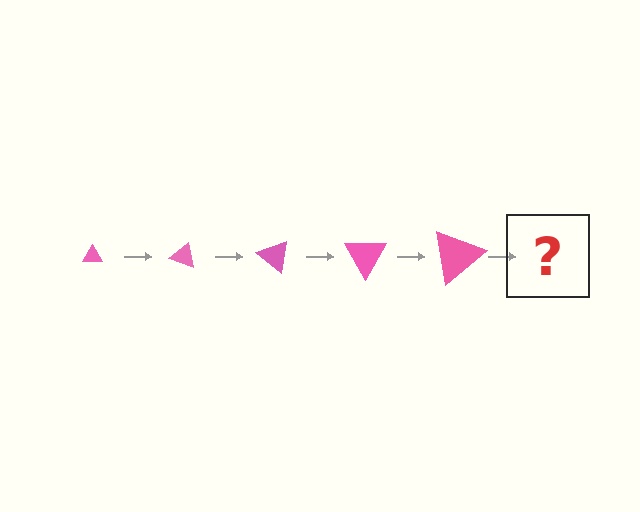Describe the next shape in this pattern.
It should be a triangle, larger than the previous one and rotated 100 degrees from the start.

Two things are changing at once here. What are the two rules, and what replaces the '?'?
The two rules are that the triangle grows larger each step and it rotates 20 degrees each step. The '?' should be a triangle, larger than the previous one and rotated 100 degrees from the start.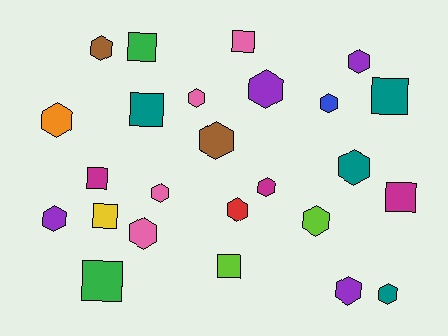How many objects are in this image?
There are 25 objects.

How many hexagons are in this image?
There are 16 hexagons.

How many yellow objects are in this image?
There is 1 yellow object.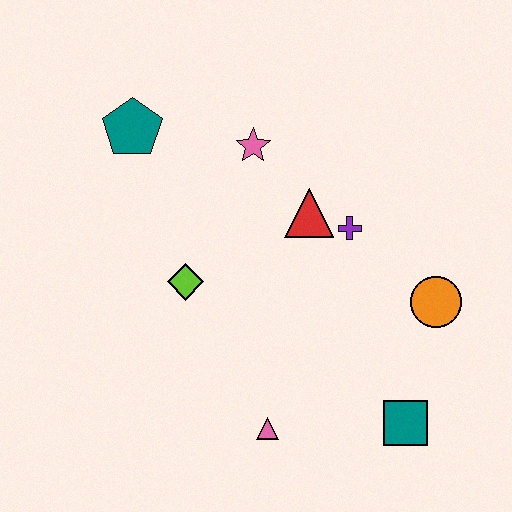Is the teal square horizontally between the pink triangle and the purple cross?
No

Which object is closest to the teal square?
The orange circle is closest to the teal square.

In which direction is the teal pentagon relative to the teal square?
The teal pentagon is above the teal square.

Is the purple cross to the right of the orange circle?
No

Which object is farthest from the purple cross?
The teal pentagon is farthest from the purple cross.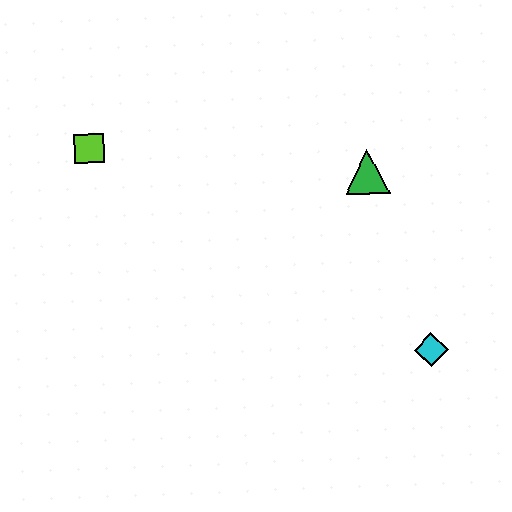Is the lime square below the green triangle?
No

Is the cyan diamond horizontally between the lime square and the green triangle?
No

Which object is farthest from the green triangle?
The lime square is farthest from the green triangle.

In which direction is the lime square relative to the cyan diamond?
The lime square is to the left of the cyan diamond.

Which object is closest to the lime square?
The green triangle is closest to the lime square.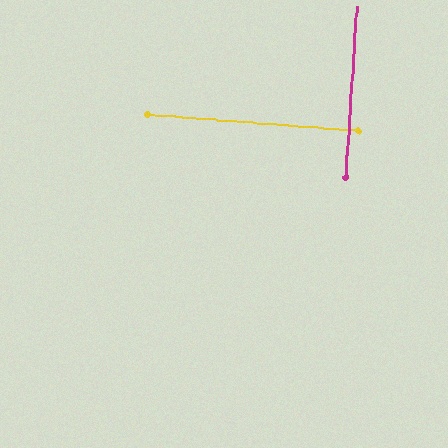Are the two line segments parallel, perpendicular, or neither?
Perpendicular — they meet at approximately 89°.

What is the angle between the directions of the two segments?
Approximately 89 degrees.